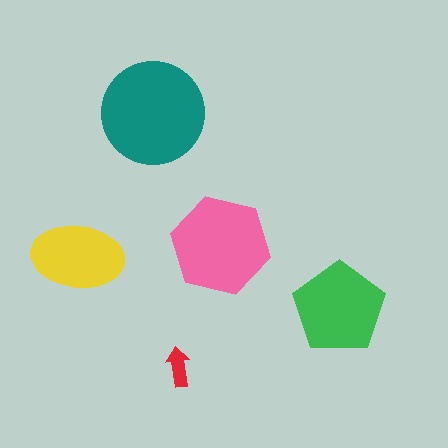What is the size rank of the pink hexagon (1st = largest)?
2nd.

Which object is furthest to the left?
The yellow ellipse is leftmost.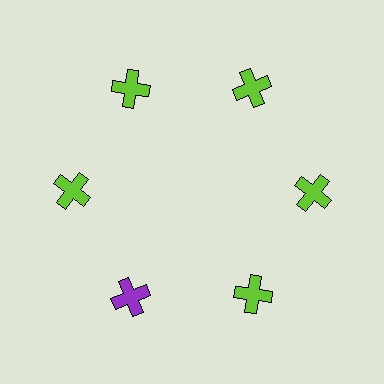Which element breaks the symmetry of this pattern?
The purple cross at roughly the 7 o'clock position breaks the symmetry. All other shapes are lime crosses.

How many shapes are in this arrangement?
There are 6 shapes arranged in a ring pattern.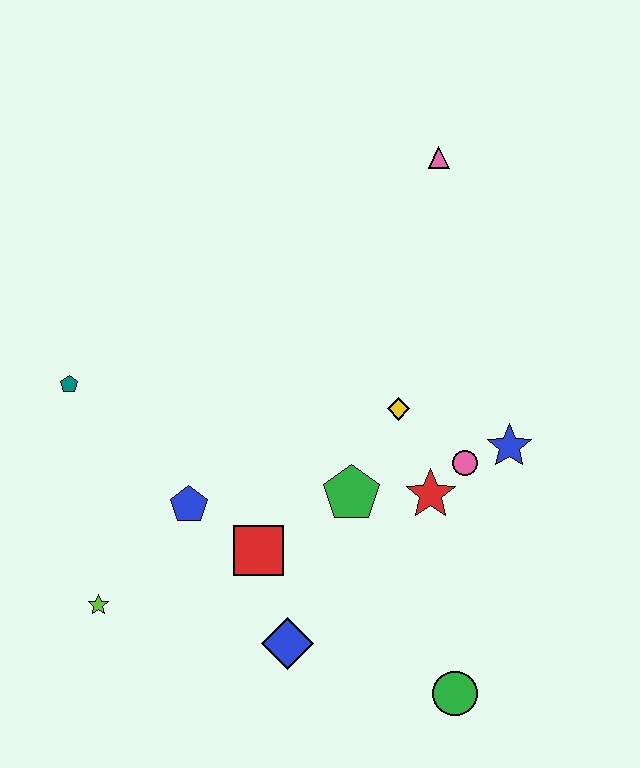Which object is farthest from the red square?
The pink triangle is farthest from the red square.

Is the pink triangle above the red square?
Yes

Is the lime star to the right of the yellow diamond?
No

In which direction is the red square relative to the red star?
The red square is to the left of the red star.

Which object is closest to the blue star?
The pink circle is closest to the blue star.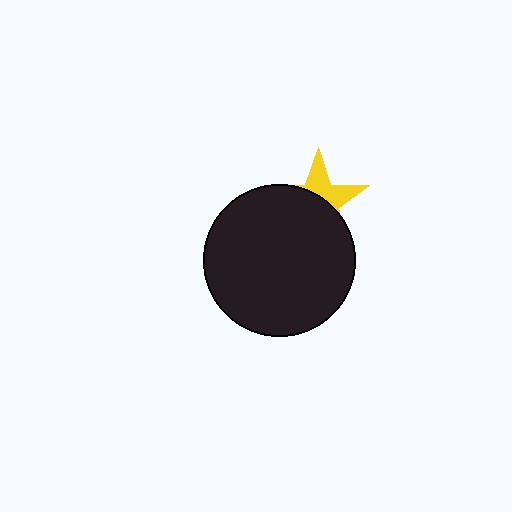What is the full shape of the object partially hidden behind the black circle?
The partially hidden object is a yellow star.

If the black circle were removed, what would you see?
You would see the complete yellow star.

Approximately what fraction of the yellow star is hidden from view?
Roughly 62% of the yellow star is hidden behind the black circle.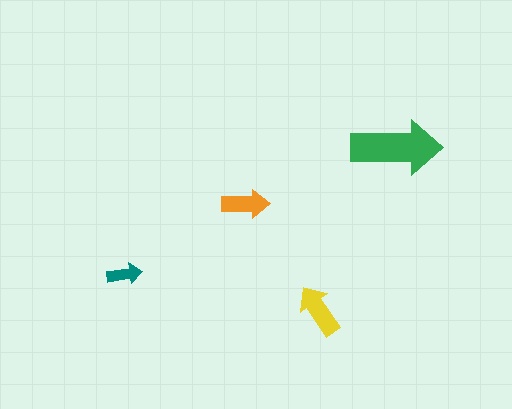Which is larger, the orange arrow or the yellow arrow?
The yellow one.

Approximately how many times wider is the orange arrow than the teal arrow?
About 1.5 times wider.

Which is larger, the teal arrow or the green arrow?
The green one.